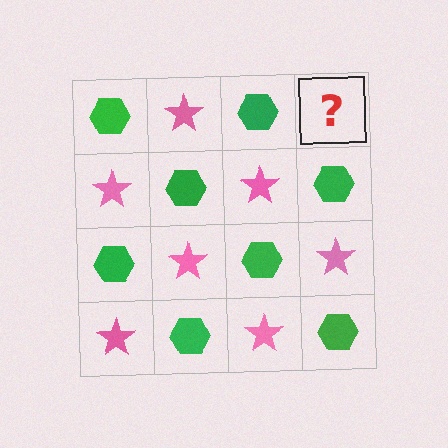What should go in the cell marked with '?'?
The missing cell should contain a pink star.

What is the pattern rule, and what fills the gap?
The rule is that it alternates green hexagon and pink star in a checkerboard pattern. The gap should be filled with a pink star.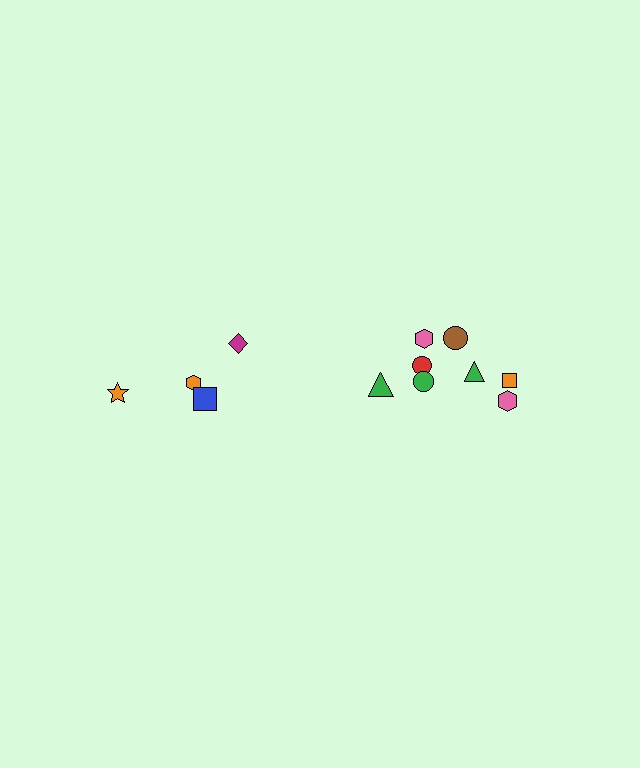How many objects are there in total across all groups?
There are 12 objects.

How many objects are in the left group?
There are 4 objects.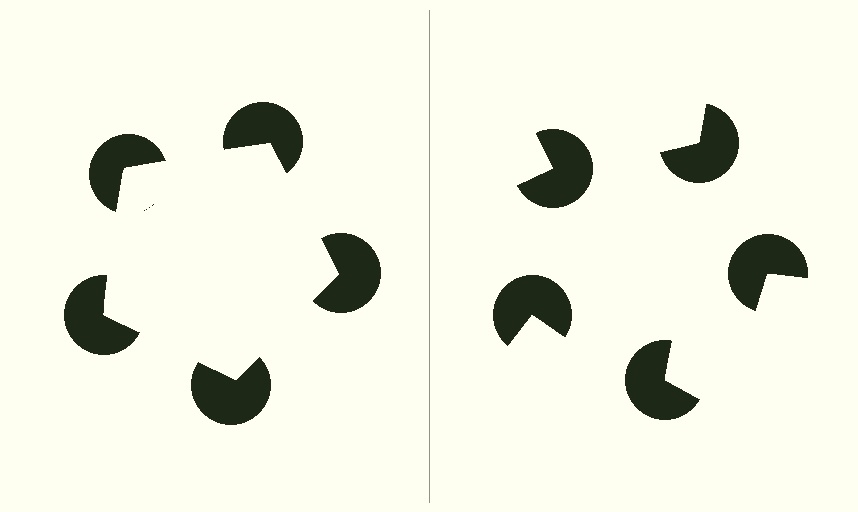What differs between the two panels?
The pac-man discs are positioned identically on both sides; only the wedge orientations differ. On the left they align to a pentagon; on the right they are misaligned.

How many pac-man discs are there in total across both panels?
10 — 5 on each side.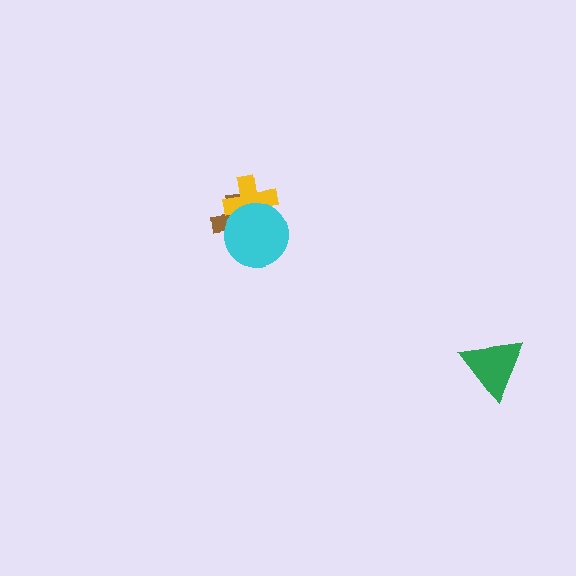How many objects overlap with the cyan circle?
2 objects overlap with the cyan circle.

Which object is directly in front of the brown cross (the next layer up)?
The yellow cross is directly in front of the brown cross.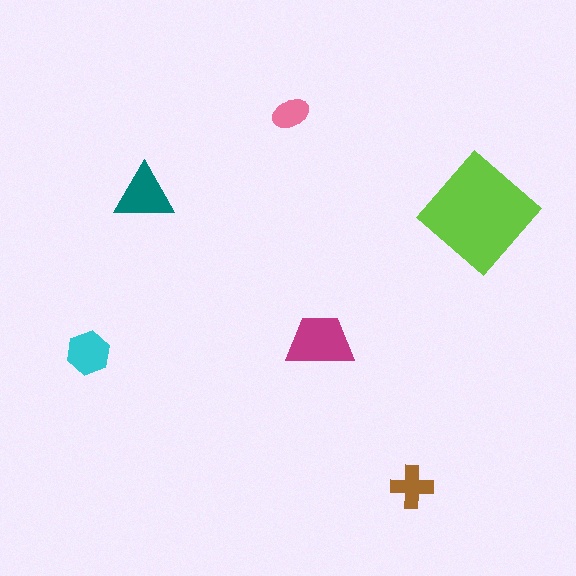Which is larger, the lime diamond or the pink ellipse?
The lime diamond.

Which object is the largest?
The lime diamond.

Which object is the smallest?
The pink ellipse.